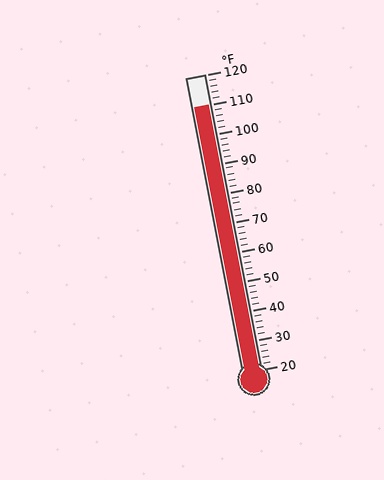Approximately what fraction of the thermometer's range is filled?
The thermometer is filled to approximately 90% of its range.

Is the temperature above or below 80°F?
The temperature is above 80°F.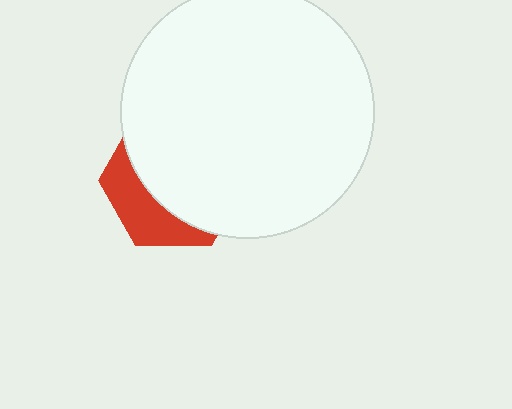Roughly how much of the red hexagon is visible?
A small part of it is visible (roughly 32%).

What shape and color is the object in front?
The object in front is a white circle.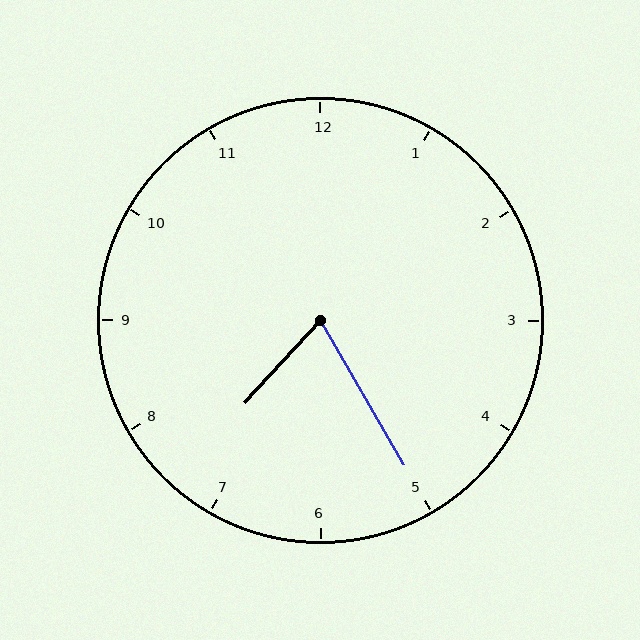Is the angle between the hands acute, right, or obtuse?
It is acute.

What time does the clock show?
7:25.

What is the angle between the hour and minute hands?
Approximately 72 degrees.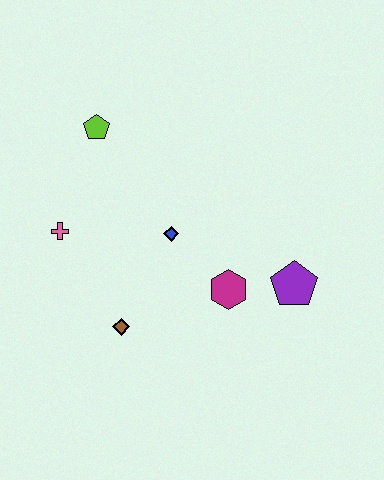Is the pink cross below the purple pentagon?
No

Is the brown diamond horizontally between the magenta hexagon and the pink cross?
Yes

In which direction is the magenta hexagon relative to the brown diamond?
The magenta hexagon is to the right of the brown diamond.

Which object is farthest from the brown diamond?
The lime pentagon is farthest from the brown diamond.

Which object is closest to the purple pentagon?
The magenta hexagon is closest to the purple pentagon.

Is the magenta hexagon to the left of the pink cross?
No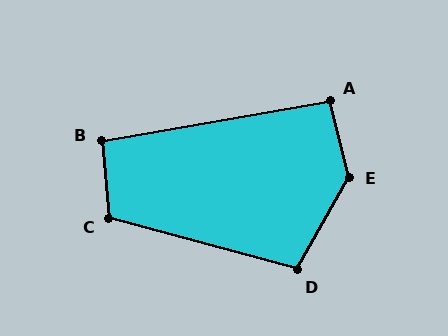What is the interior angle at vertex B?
Approximately 94 degrees (approximately right).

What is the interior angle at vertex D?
Approximately 104 degrees (obtuse).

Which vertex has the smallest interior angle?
A, at approximately 94 degrees.